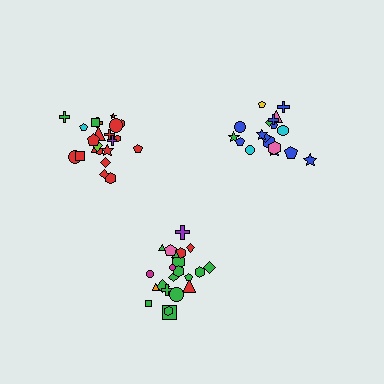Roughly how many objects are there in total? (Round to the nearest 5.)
Roughly 60 objects in total.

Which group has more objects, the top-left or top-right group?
The top-left group.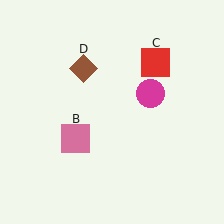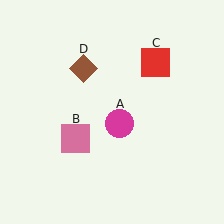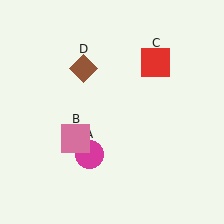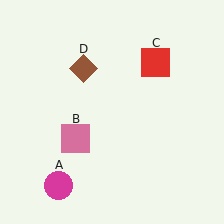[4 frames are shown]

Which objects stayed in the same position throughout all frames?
Pink square (object B) and red square (object C) and brown diamond (object D) remained stationary.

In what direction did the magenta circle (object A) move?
The magenta circle (object A) moved down and to the left.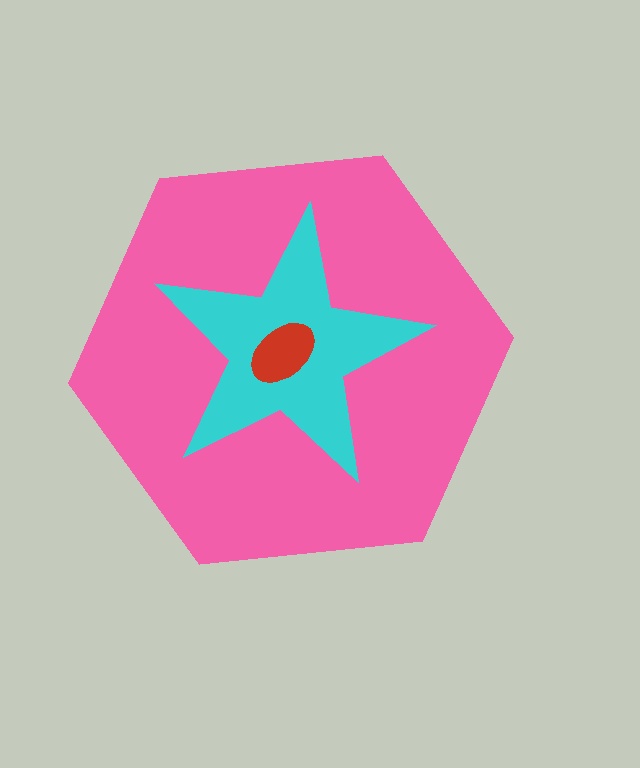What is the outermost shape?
The pink hexagon.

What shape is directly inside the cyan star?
The red ellipse.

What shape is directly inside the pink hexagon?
The cyan star.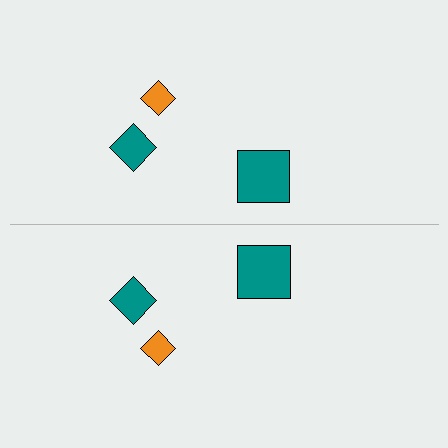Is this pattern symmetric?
Yes, this pattern has bilateral (reflection) symmetry.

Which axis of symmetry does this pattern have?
The pattern has a horizontal axis of symmetry running through the center of the image.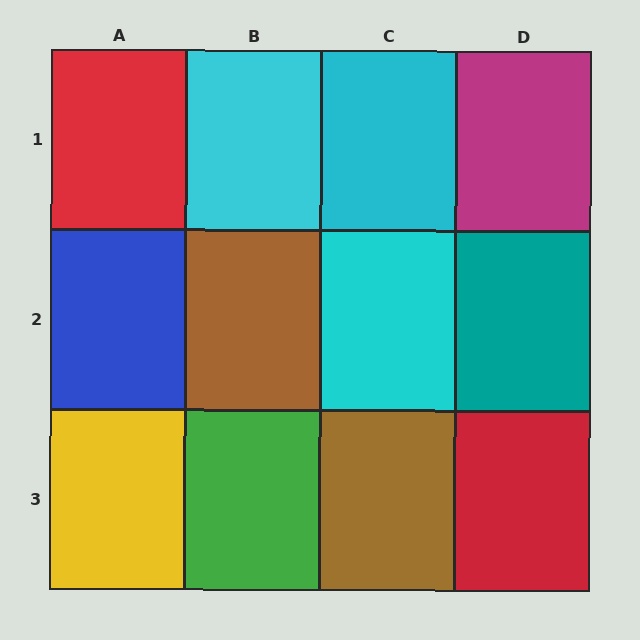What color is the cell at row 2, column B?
Brown.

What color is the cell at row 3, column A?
Yellow.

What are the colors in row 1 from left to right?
Red, cyan, cyan, magenta.